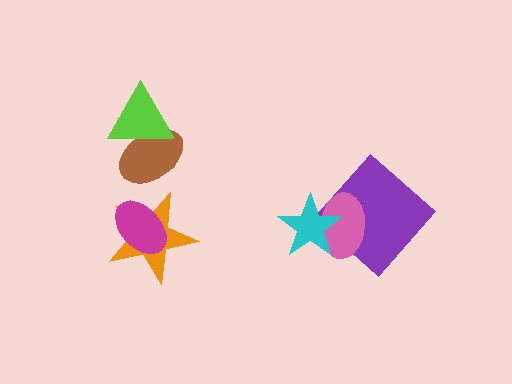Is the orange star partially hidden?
Yes, it is partially covered by another shape.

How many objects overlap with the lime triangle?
1 object overlaps with the lime triangle.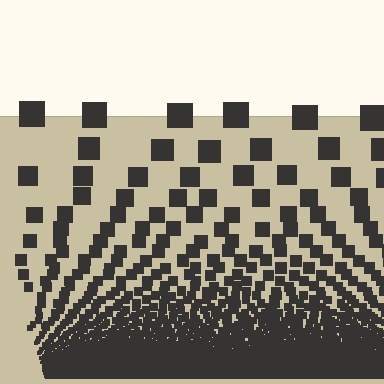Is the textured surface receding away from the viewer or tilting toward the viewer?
The surface appears to tilt toward the viewer. Texture elements get larger and sparser toward the top.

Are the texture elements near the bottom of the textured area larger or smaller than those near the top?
Smaller. The gradient is inverted — elements near the bottom are smaller and denser.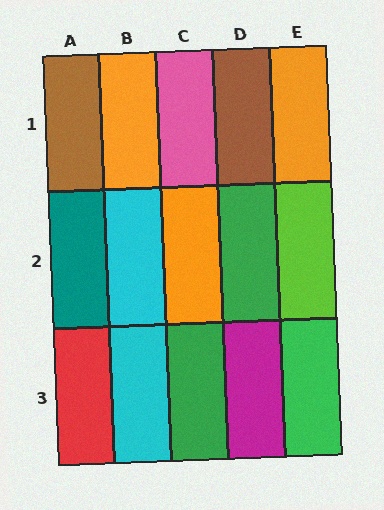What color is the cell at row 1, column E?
Orange.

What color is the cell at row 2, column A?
Teal.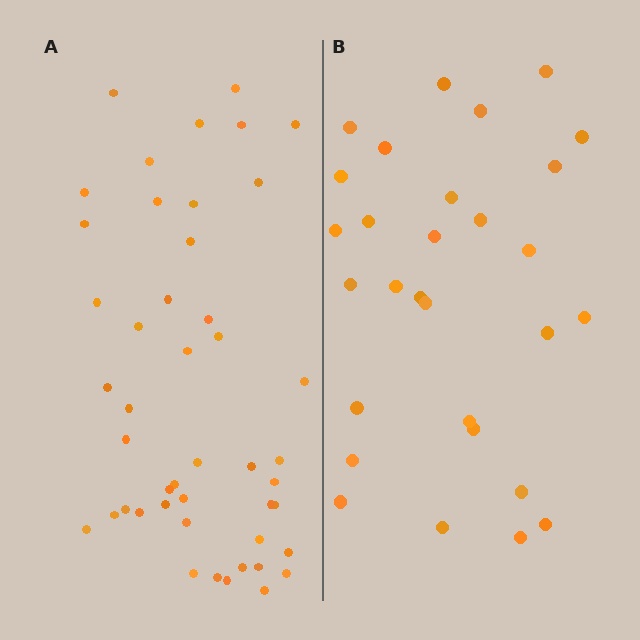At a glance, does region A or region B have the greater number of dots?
Region A (the left region) has more dots.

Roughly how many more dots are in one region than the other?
Region A has approximately 15 more dots than region B.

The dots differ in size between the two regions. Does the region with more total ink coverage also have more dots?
No. Region B has more total ink coverage because its dots are larger, but region A actually contains more individual dots. Total area can be misleading — the number of items is what matters here.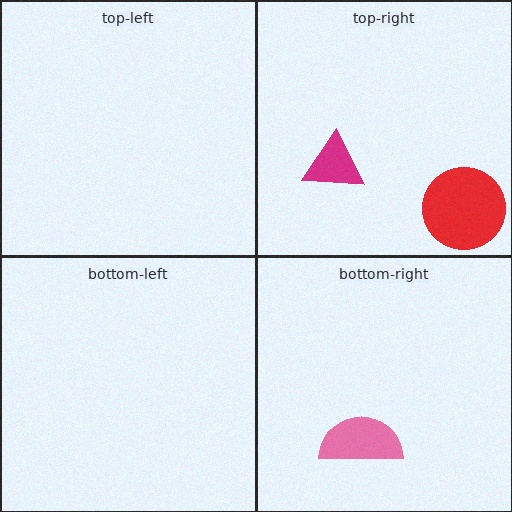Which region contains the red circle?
The top-right region.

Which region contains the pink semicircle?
The bottom-right region.